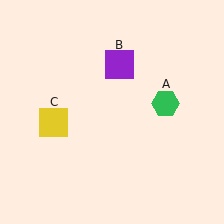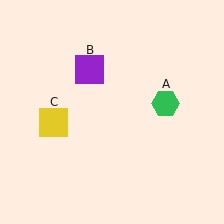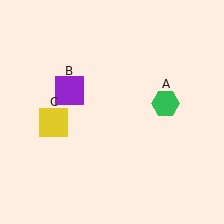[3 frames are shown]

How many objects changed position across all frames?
1 object changed position: purple square (object B).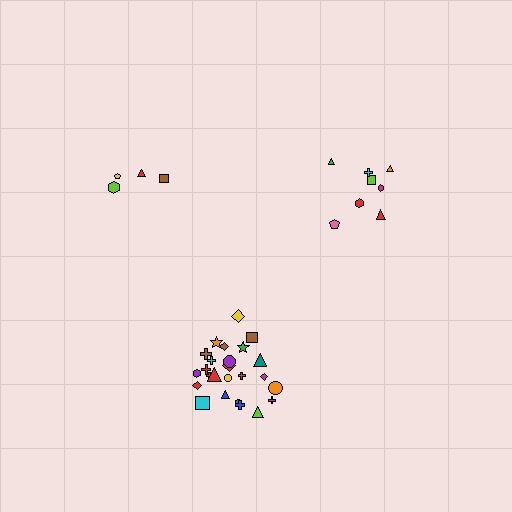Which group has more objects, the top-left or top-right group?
The top-right group.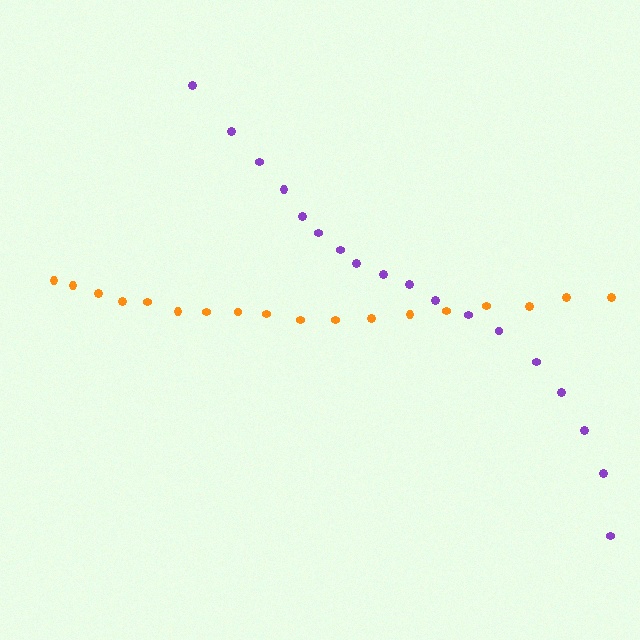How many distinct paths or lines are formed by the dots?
There are 2 distinct paths.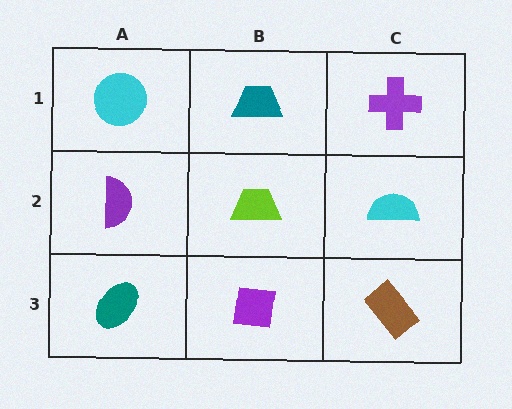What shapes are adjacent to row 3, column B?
A lime trapezoid (row 2, column B), a teal ellipse (row 3, column A), a brown rectangle (row 3, column C).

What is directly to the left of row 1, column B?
A cyan circle.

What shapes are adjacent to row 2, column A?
A cyan circle (row 1, column A), a teal ellipse (row 3, column A), a lime trapezoid (row 2, column B).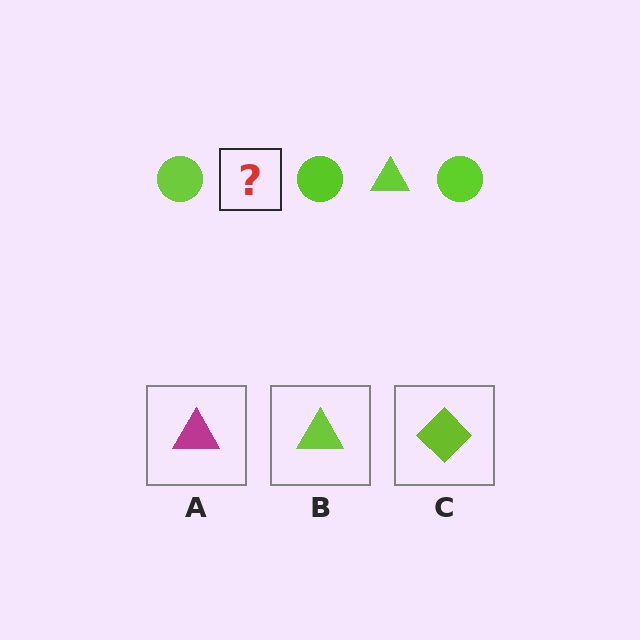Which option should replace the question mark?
Option B.